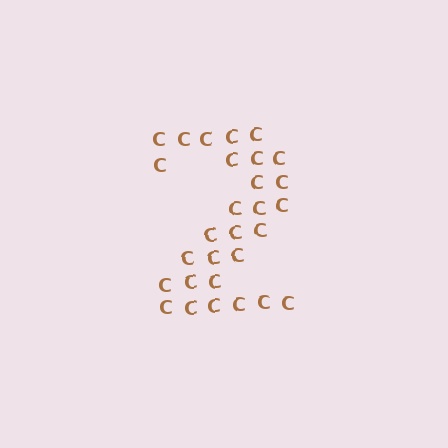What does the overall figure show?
The overall figure shows the digit 2.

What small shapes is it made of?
It is made of small letter C's.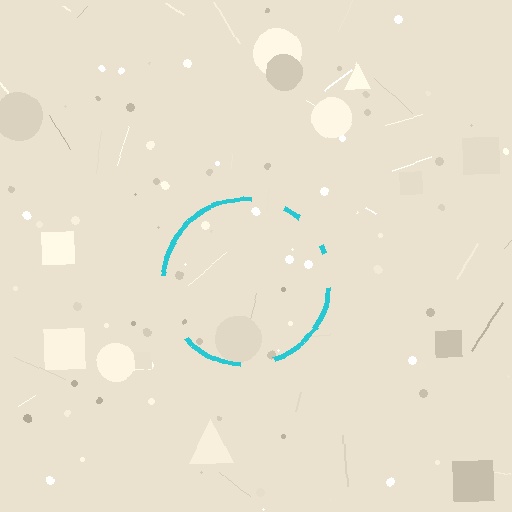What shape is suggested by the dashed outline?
The dashed outline suggests a circle.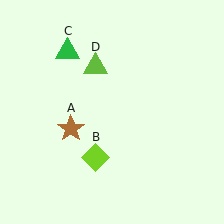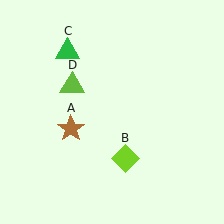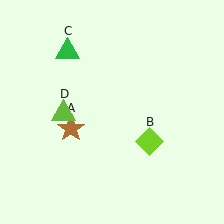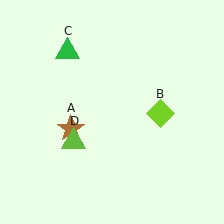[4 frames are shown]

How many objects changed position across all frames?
2 objects changed position: lime diamond (object B), lime triangle (object D).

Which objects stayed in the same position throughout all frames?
Brown star (object A) and green triangle (object C) remained stationary.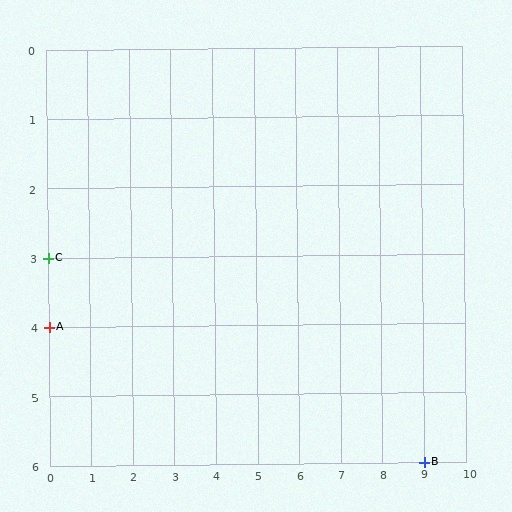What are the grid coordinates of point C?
Point C is at grid coordinates (0, 3).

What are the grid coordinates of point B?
Point B is at grid coordinates (9, 6).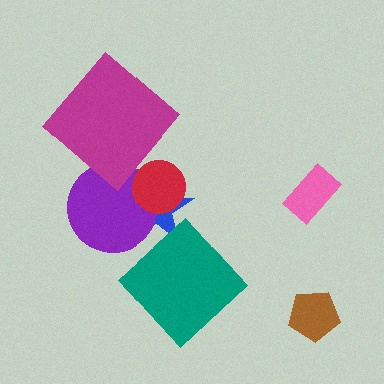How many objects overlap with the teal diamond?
0 objects overlap with the teal diamond.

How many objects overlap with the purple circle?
2 objects overlap with the purple circle.